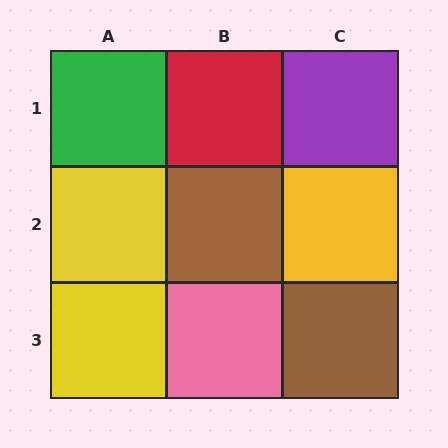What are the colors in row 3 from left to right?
Yellow, pink, brown.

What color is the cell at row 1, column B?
Red.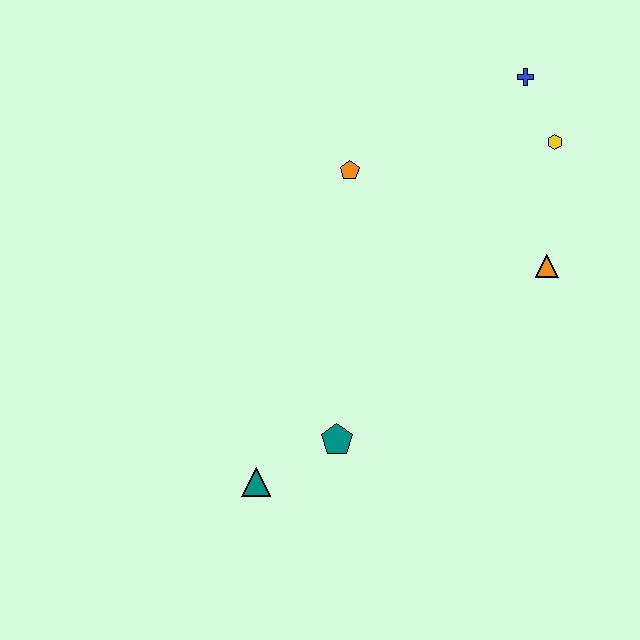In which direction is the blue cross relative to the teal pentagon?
The blue cross is above the teal pentagon.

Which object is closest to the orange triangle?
The yellow hexagon is closest to the orange triangle.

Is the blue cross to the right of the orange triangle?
No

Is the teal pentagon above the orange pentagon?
No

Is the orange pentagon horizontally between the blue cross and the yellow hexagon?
No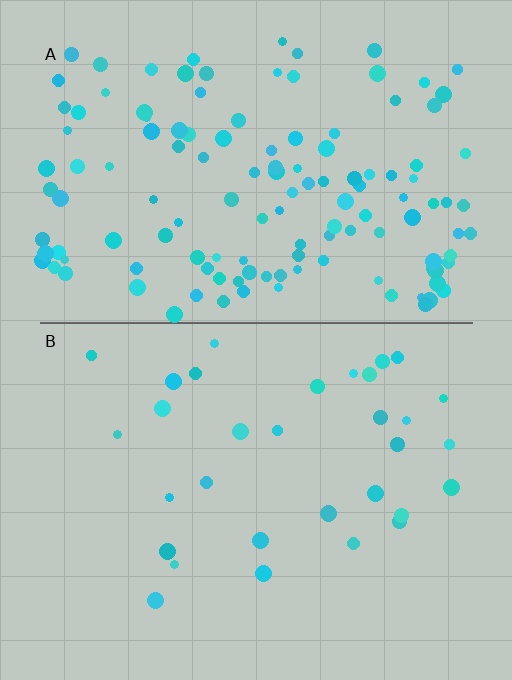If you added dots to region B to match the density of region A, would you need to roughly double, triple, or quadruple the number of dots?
Approximately quadruple.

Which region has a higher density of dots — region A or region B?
A (the top).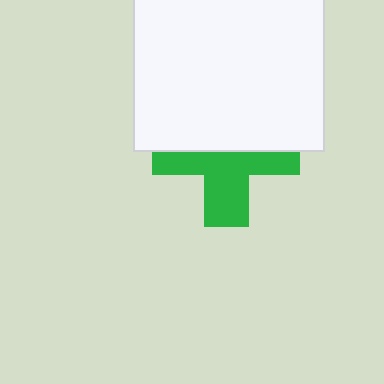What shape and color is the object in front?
The object in front is a white square.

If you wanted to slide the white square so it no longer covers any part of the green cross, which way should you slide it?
Slide it up — that is the most direct way to separate the two shapes.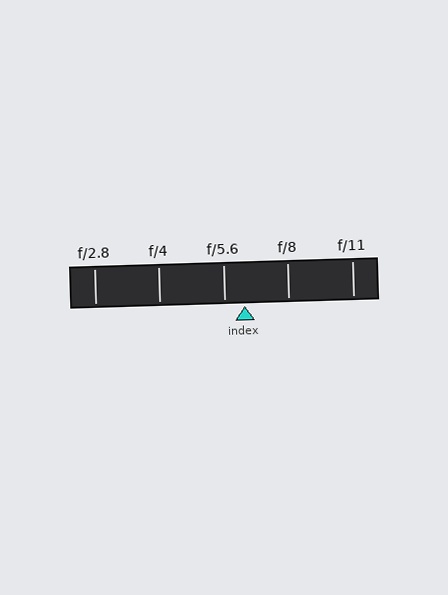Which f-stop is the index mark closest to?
The index mark is closest to f/5.6.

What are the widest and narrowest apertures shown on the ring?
The widest aperture shown is f/2.8 and the narrowest is f/11.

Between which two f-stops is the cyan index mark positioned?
The index mark is between f/5.6 and f/8.